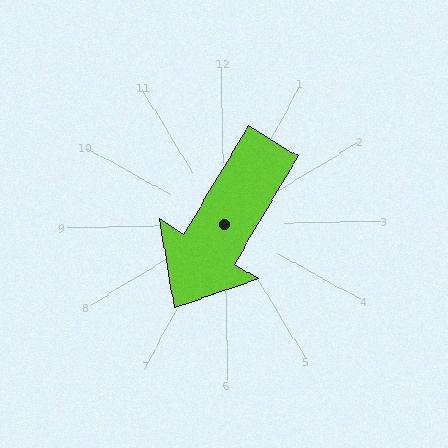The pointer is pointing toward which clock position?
Roughly 7 o'clock.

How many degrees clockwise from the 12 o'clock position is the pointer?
Approximately 212 degrees.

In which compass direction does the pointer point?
Southwest.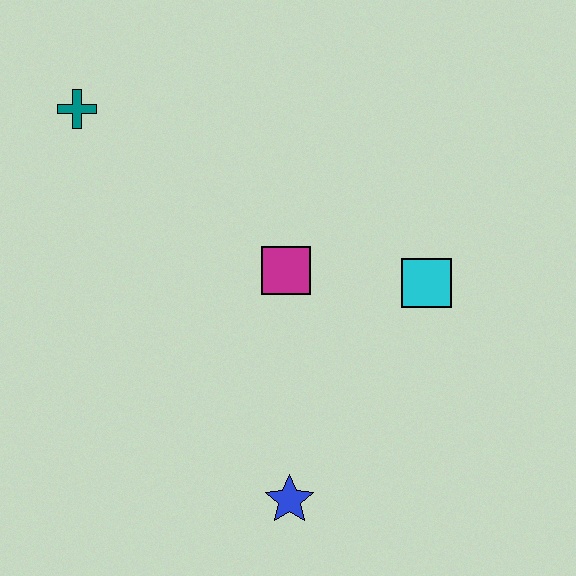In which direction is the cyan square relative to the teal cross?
The cyan square is to the right of the teal cross.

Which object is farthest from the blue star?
The teal cross is farthest from the blue star.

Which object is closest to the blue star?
The magenta square is closest to the blue star.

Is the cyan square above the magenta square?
No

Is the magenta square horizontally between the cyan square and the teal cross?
Yes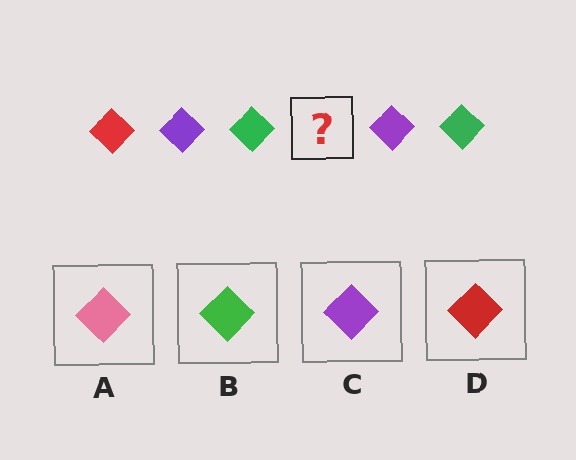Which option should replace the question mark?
Option D.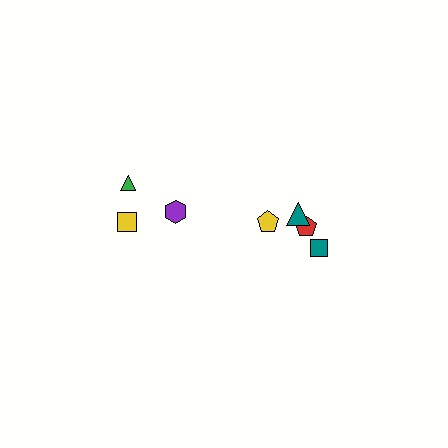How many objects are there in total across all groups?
There are 8 objects.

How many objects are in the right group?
There are 5 objects.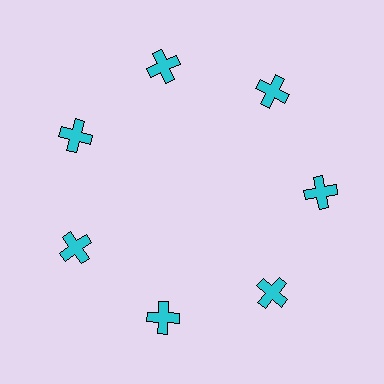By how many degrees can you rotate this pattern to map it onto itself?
The pattern maps onto itself every 51 degrees of rotation.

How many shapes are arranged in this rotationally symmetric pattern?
There are 7 shapes, arranged in 7 groups of 1.